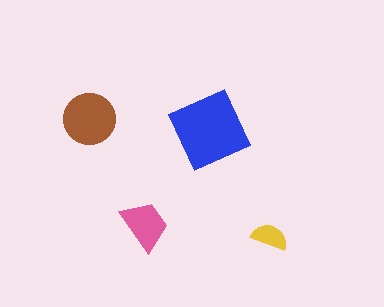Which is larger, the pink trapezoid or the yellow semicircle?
The pink trapezoid.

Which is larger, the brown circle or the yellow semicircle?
The brown circle.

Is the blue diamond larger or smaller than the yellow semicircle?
Larger.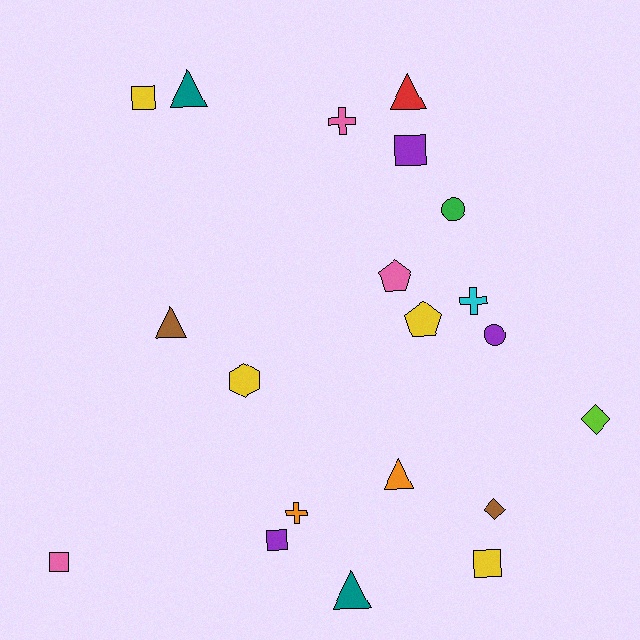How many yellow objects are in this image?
There are 4 yellow objects.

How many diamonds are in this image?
There are 2 diamonds.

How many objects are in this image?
There are 20 objects.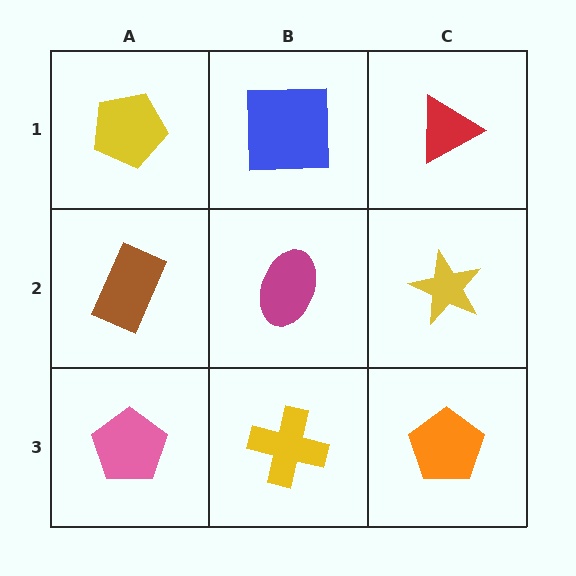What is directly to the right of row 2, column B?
A yellow star.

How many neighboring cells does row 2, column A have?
3.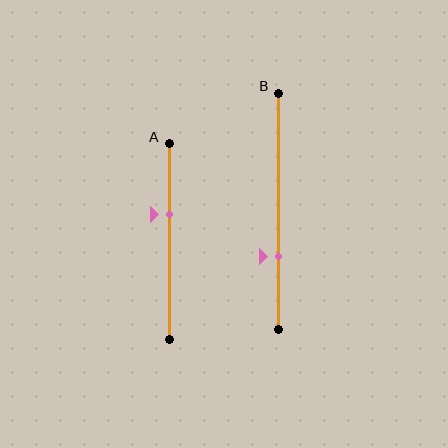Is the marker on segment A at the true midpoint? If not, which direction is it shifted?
No, the marker on segment A is shifted upward by about 14% of the segment length.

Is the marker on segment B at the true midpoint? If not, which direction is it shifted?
No, the marker on segment B is shifted downward by about 19% of the segment length.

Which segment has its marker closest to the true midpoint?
Segment A has its marker closest to the true midpoint.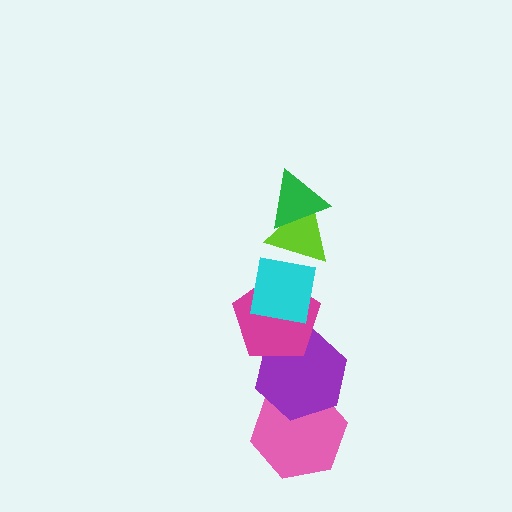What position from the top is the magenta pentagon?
The magenta pentagon is 4th from the top.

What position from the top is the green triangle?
The green triangle is 1st from the top.